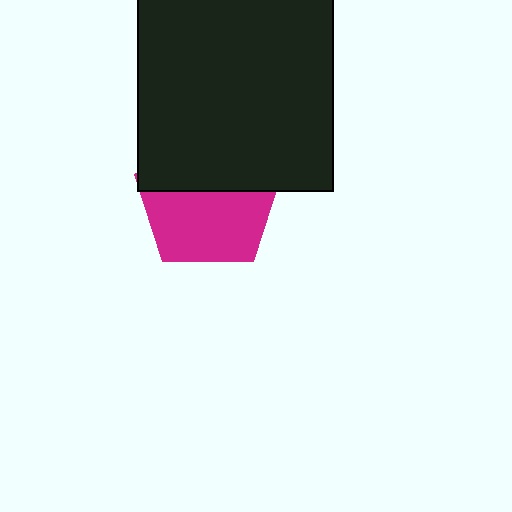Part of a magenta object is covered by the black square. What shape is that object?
It is a pentagon.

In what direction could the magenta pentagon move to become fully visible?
The magenta pentagon could move down. That would shift it out from behind the black square entirely.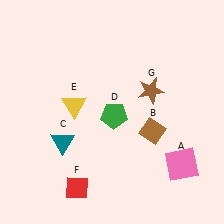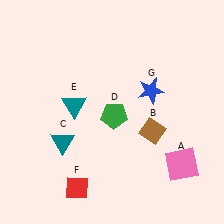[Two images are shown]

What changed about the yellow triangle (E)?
In Image 1, E is yellow. In Image 2, it changed to teal.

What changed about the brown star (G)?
In Image 1, G is brown. In Image 2, it changed to blue.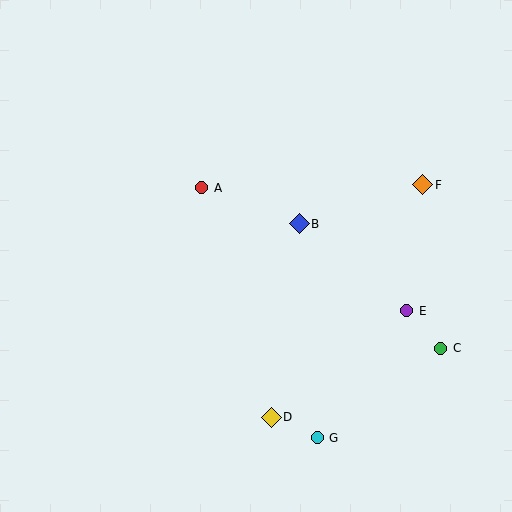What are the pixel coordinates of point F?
Point F is at (423, 185).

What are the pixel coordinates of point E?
Point E is at (407, 311).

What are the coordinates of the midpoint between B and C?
The midpoint between B and C is at (370, 286).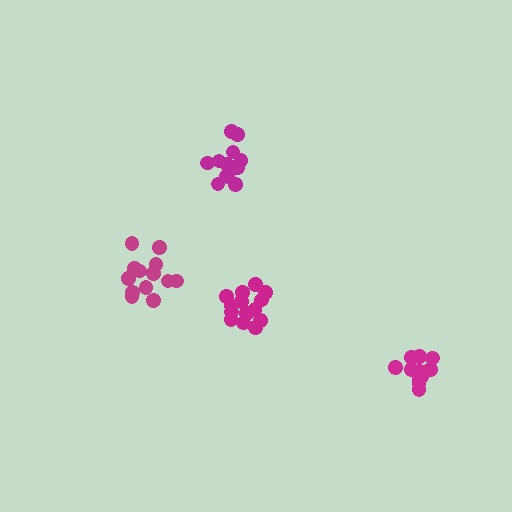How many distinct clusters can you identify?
There are 4 distinct clusters.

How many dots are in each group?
Group 1: 13 dots, Group 2: 11 dots, Group 3: 14 dots, Group 4: 14 dots (52 total).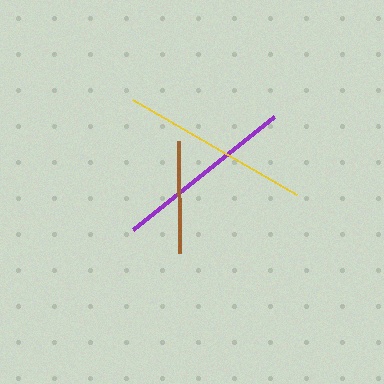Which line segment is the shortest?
The brown line is the shortest at approximately 111 pixels.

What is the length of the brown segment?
The brown segment is approximately 111 pixels long.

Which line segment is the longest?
The yellow line is the longest at approximately 190 pixels.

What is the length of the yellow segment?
The yellow segment is approximately 190 pixels long.